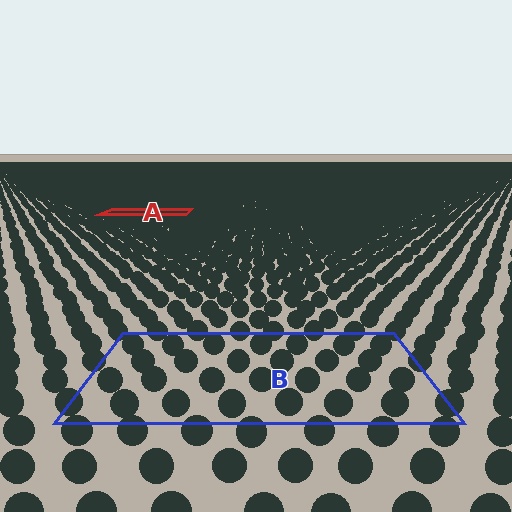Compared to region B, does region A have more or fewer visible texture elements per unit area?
Region A has more texture elements per unit area — they are packed more densely because it is farther away.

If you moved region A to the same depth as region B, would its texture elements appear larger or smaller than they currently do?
They would appear larger. At a closer depth, the same texture elements are projected at a bigger on-screen size.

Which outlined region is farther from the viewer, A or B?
Region A is farther from the viewer — the texture elements inside it appear smaller and more densely packed.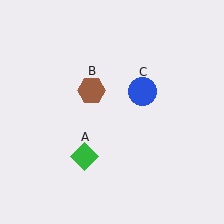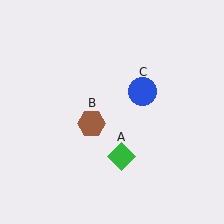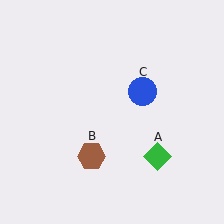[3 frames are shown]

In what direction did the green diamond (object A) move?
The green diamond (object A) moved right.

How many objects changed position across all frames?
2 objects changed position: green diamond (object A), brown hexagon (object B).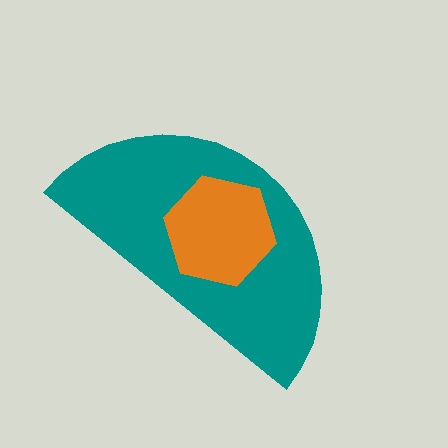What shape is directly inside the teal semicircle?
The orange hexagon.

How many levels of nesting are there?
2.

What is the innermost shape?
The orange hexagon.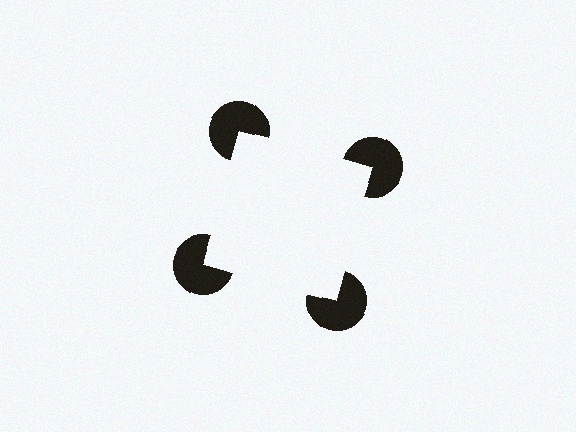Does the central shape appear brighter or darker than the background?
It typically appears slightly brighter than the background, even though no actual brightness change is drawn.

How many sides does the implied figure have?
4 sides.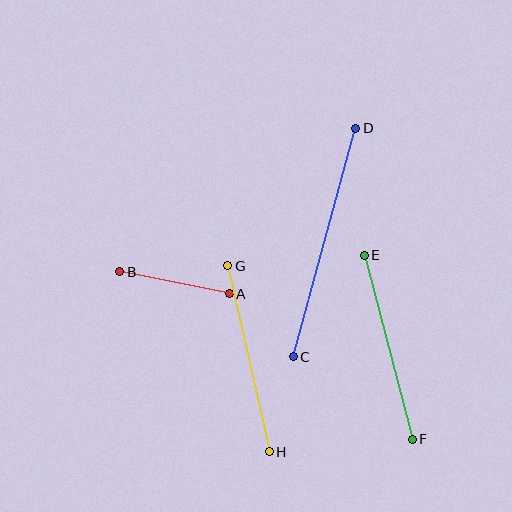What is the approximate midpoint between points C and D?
The midpoint is at approximately (324, 242) pixels.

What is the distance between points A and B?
The distance is approximately 112 pixels.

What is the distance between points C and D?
The distance is approximately 237 pixels.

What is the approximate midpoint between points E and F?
The midpoint is at approximately (388, 347) pixels.